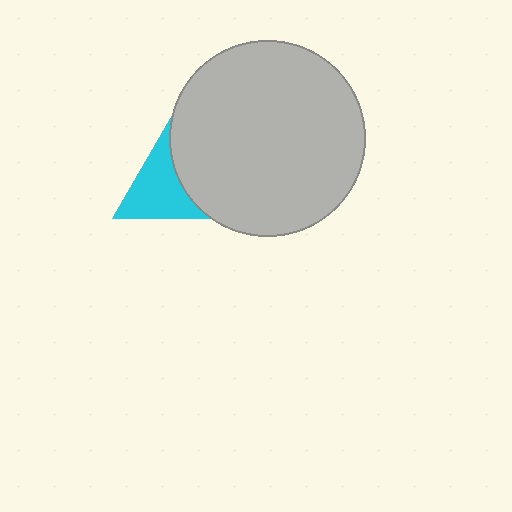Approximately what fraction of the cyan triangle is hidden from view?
Roughly 43% of the cyan triangle is hidden behind the light gray circle.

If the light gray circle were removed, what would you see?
You would see the complete cyan triangle.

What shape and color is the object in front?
The object in front is a light gray circle.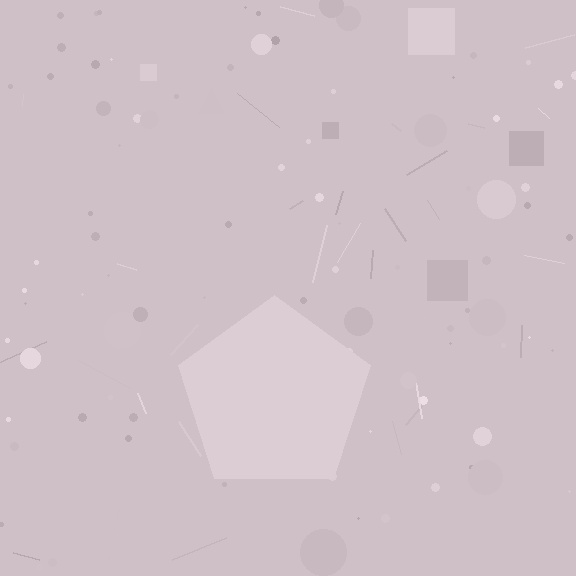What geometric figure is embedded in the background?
A pentagon is embedded in the background.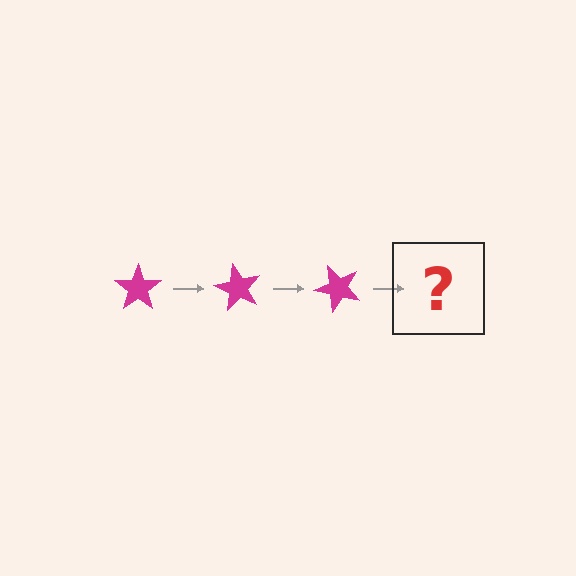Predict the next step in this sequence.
The next step is a magenta star rotated 180 degrees.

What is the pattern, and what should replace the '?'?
The pattern is that the star rotates 60 degrees each step. The '?' should be a magenta star rotated 180 degrees.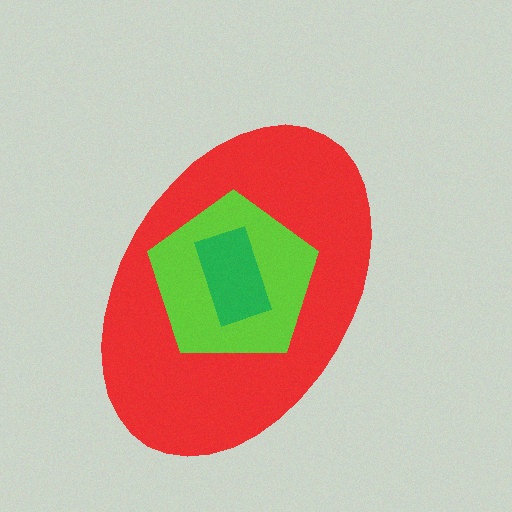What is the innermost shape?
The green rectangle.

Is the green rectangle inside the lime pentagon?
Yes.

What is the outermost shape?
The red ellipse.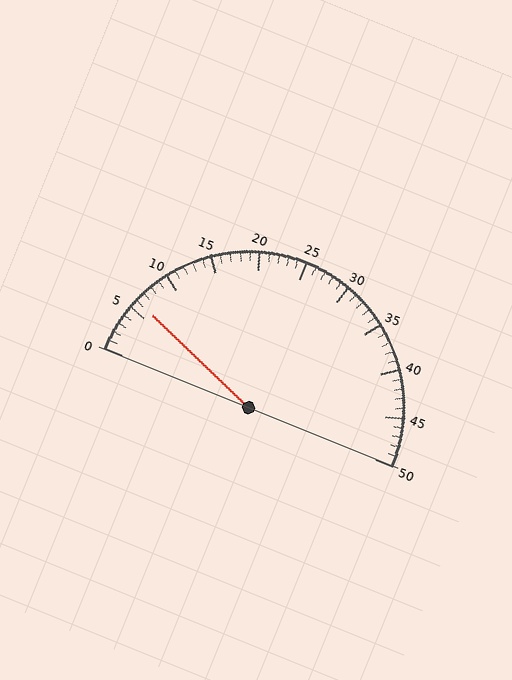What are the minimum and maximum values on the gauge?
The gauge ranges from 0 to 50.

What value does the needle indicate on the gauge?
The needle indicates approximately 6.